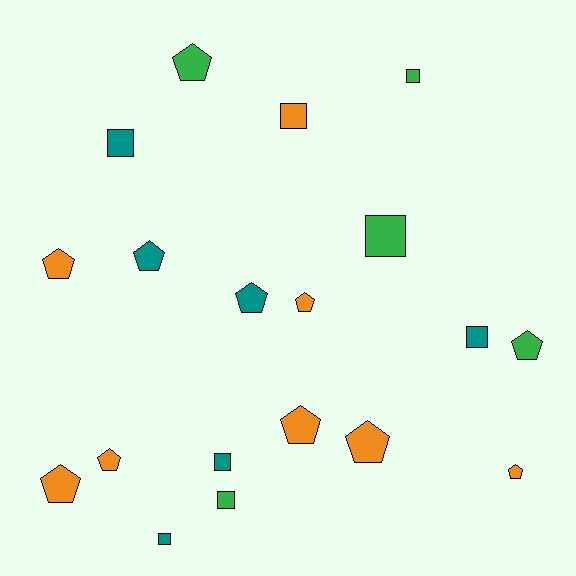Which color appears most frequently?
Orange, with 8 objects.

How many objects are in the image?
There are 19 objects.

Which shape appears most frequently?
Pentagon, with 11 objects.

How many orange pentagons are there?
There are 7 orange pentagons.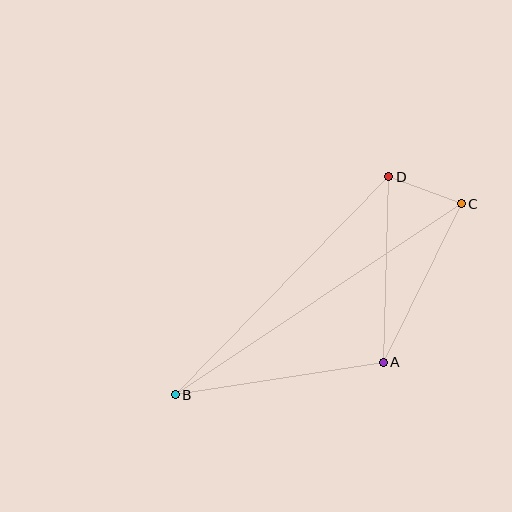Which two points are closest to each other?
Points C and D are closest to each other.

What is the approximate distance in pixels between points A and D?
The distance between A and D is approximately 186 pixels.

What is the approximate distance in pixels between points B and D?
The distance between B and D is approximately 305 pixels.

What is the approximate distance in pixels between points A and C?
The distance between A and C is approximately 177 pixels.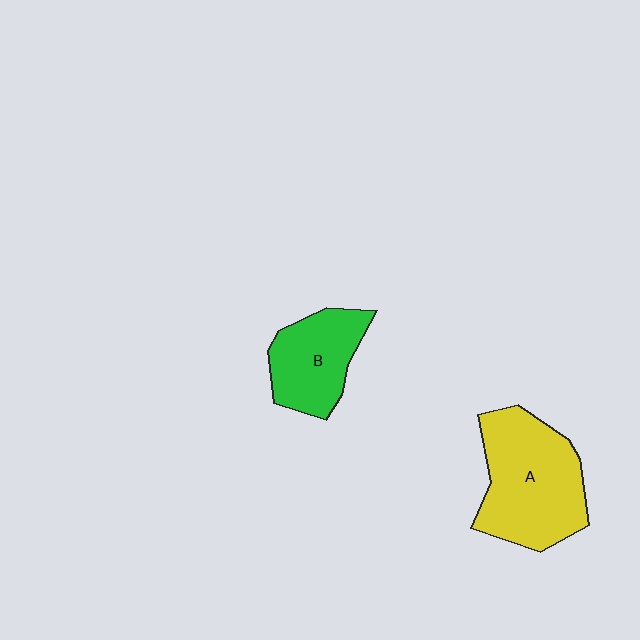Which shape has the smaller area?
Shape B (green).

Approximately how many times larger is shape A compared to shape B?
Approximately 1.6 times.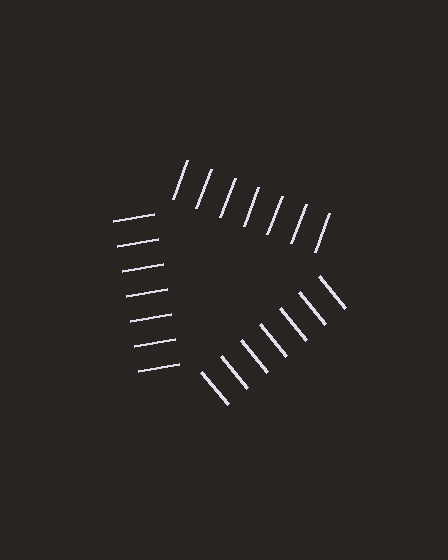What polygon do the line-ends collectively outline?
An illusory triangle — the line segments terminate on its edges but no continuous stroke is drawn.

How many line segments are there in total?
21 — 7 along each of the 3 edges.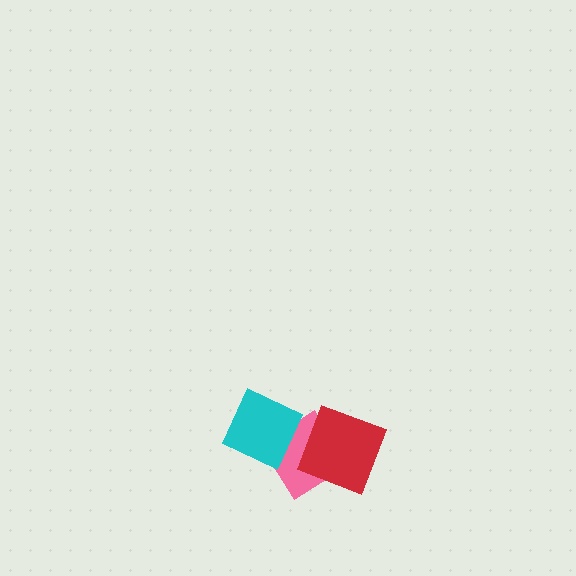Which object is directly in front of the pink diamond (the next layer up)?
The red square is directly in front of the pink diamond.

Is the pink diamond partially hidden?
Yes, it is partially covered by another shape.